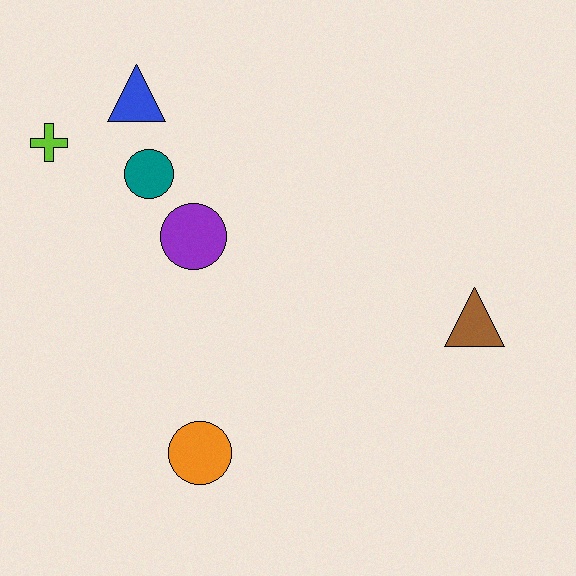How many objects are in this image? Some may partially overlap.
There are 6 objects.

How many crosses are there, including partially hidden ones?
There is 1 cross.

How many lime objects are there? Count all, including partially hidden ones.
There is 1 lime object.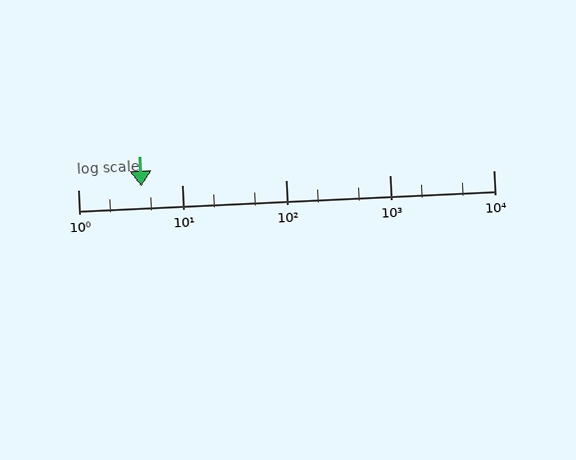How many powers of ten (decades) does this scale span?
The scale spans 4 decades, from 1 to 10000.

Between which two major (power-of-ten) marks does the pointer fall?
The pointer is between 1 and 10.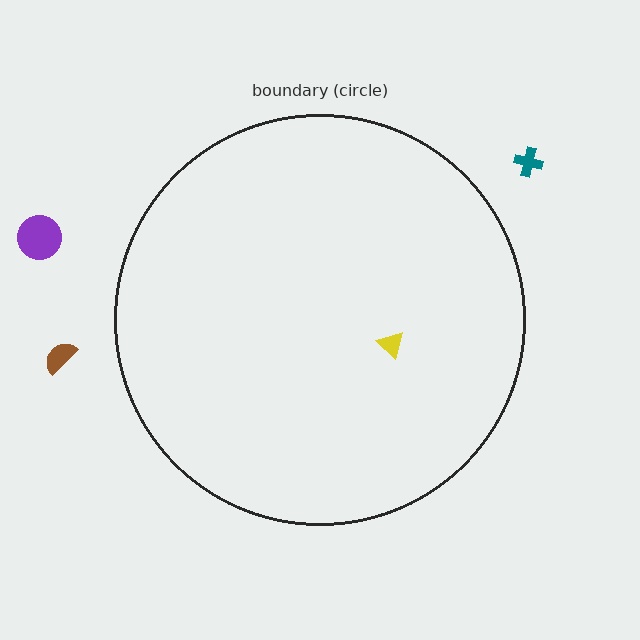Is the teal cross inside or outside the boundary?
Outside.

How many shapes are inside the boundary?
1 inside, 3 outside.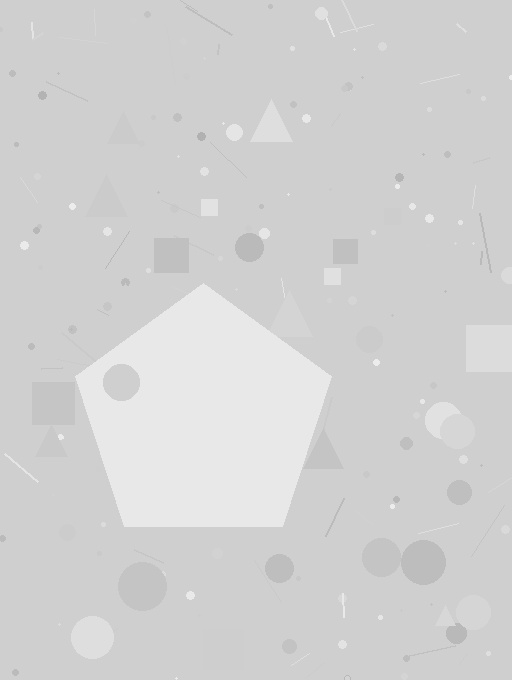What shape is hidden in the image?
A pentagon is hidden in the image.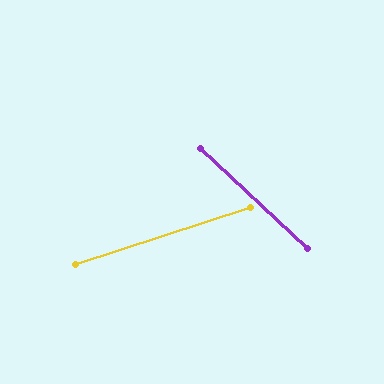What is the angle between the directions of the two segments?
Approximately 61 degrees.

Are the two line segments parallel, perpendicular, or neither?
Neither parallel nor perpendicular — they differ by about 61°.